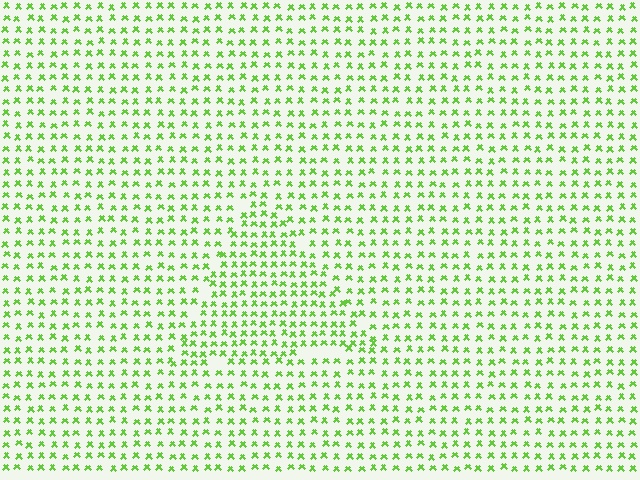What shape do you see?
I see a triangle.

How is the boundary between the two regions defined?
The boundary is defined by a change in element density (approximately 1.4x ratio). All elements are the same color, size, and shape.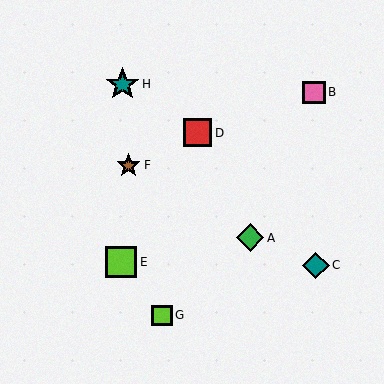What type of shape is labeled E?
Shape E is a lime square.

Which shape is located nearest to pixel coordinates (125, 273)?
The lime square (labeled E) at (121, 262) is nearest to that location.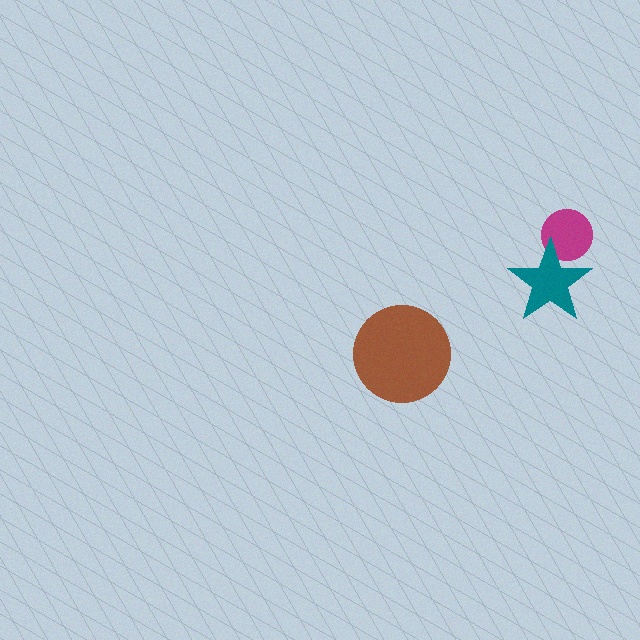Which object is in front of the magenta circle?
The teal star is in front of the magenta circle.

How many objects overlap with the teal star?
1 object overlaps with the teal star.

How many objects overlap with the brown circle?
0 objects overlap with the brown circle.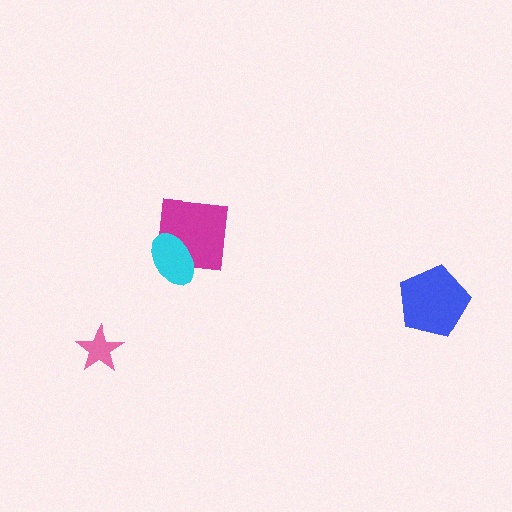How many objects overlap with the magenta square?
1 object overlaps with the magenta square.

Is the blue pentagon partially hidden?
No, no other shape covers it.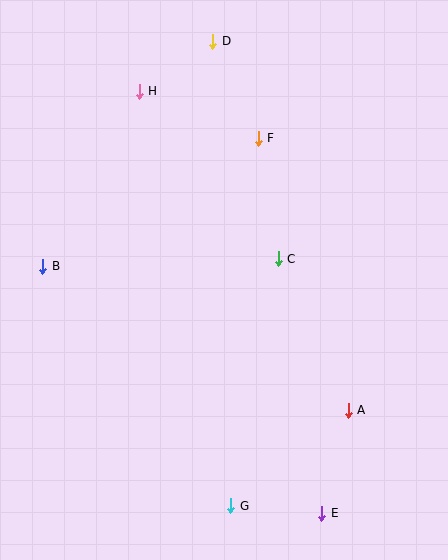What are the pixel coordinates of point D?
Point D is at (213, 41).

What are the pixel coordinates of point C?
Point C is at (278, 259).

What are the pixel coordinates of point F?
Point F is at (258, 138).